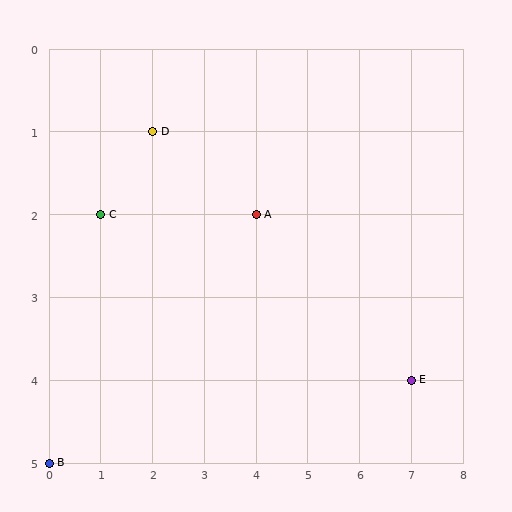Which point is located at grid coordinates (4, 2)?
Point A is at (4, 2).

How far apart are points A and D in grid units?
Points A and D are 2 columns and 1 row apart (about 2.2 grid units diagonally).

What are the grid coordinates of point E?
Point E is at grid coordinates (7, 4).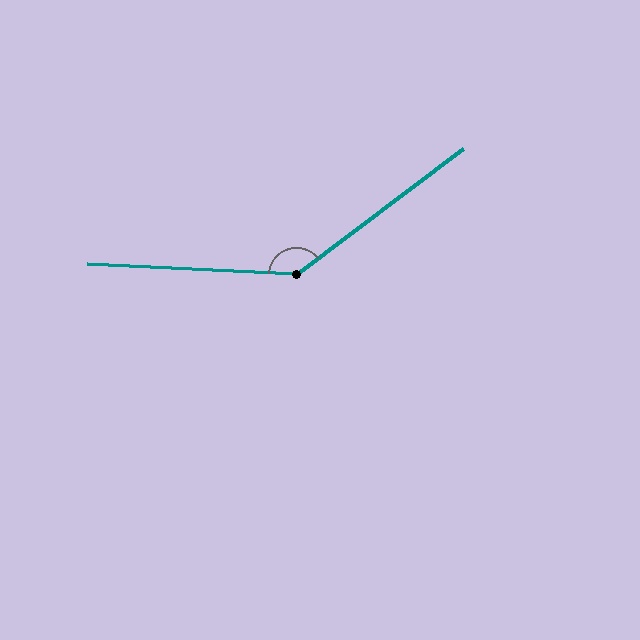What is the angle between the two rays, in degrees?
Approximately 140 degrees.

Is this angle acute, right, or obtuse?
It is obtuse.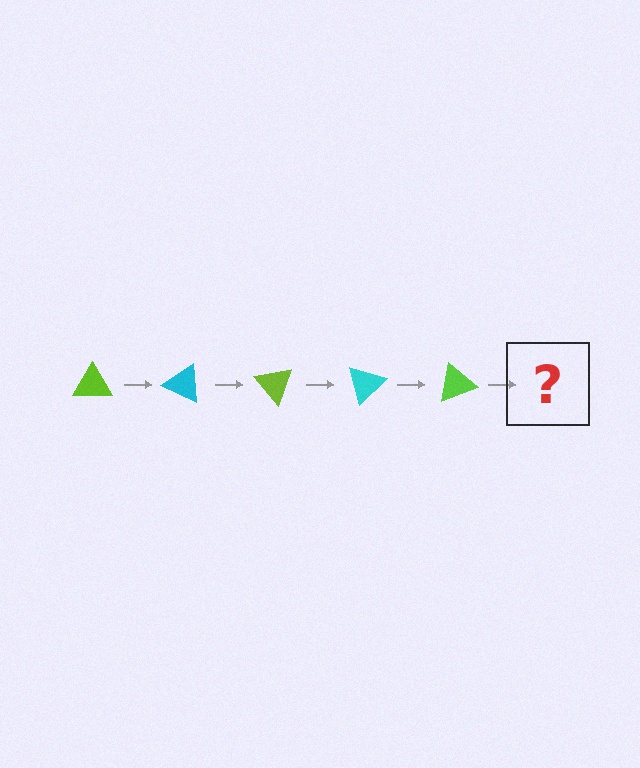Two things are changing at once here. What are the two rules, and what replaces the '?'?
The two rules are that it rotates 25 degrees each step and the color cycles through lime and cyan. The '?' should be a cyan triangle, rotated 125 degrees from the start.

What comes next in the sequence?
The next element should be a cyan triangle, rotated 125 degrees from the start.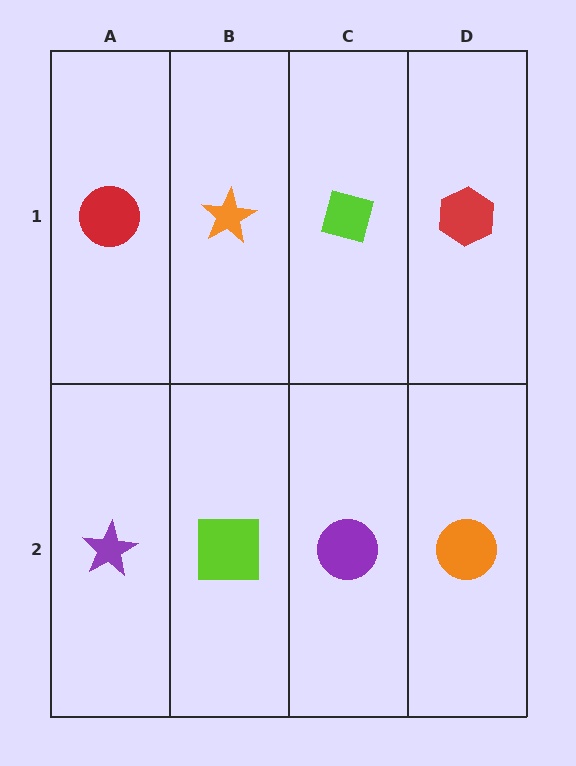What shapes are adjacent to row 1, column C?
A purple circle (row 2, column C), an orange star (row 1, column B), a red hexagon (row 1, column D).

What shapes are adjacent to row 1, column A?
A purple star (row 2, column A), an orange star (row 1, column B).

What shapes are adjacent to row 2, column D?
A red hexagon (row 1, column D), a purple circle (row 2, column C).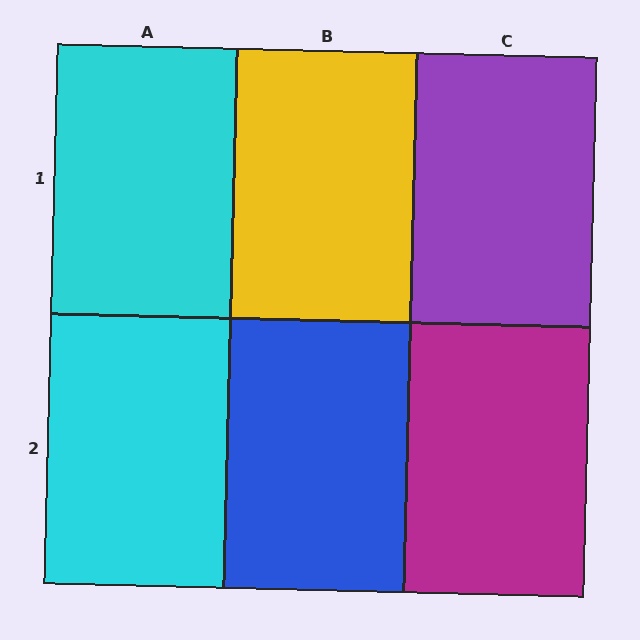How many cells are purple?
1 cell is purple.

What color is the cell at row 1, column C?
Purple.